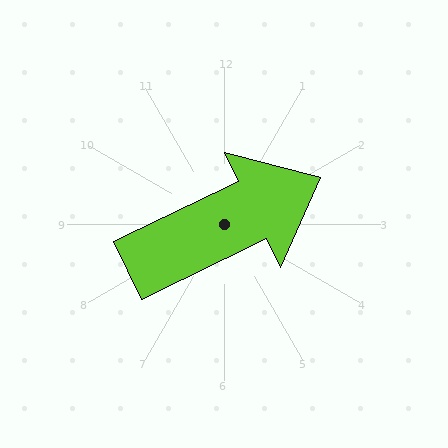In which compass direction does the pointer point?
Northeast.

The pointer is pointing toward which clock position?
Roughly 2 o'clock.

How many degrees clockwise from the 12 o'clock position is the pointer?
Approximately 64 degrees.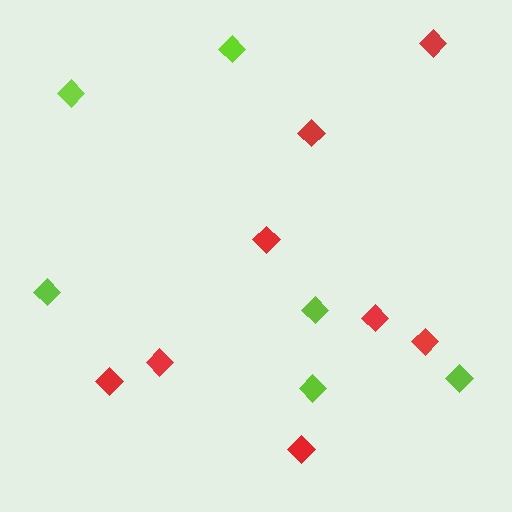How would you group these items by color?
There are 2 groups: one group of red diamonds (8) and one group of lime diamonds (6).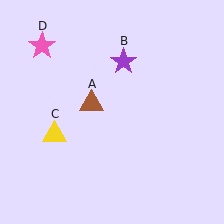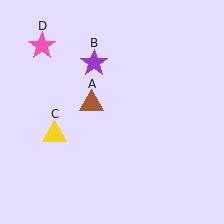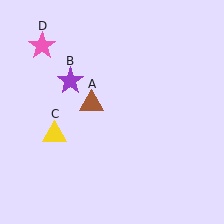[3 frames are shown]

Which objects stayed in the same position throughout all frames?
Brown triangle (object A) and yellow triangle (object C) and pink star (object D) remained stationary.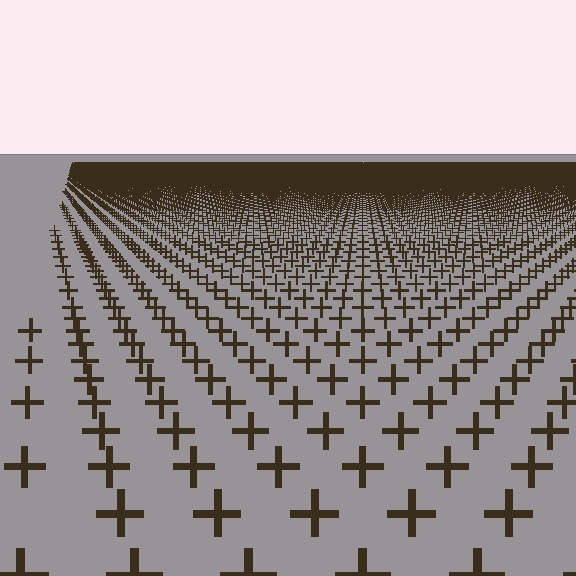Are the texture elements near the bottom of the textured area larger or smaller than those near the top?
Larger. Near the bottom, elements are closer to the viewer and appear at a bigger on-screen size.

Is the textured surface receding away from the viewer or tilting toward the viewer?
The surface is receding away from the viewer. Texture elements get smaller and denser toward the top.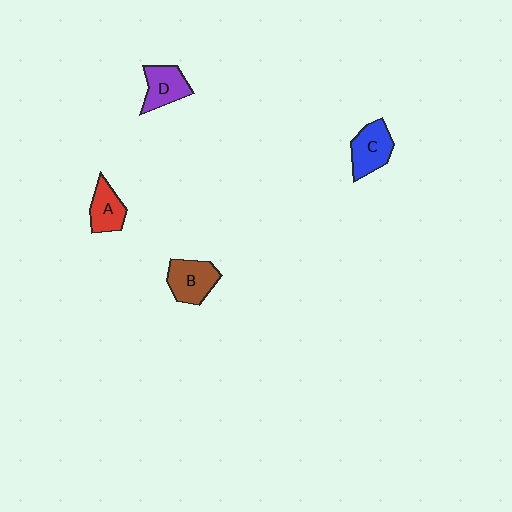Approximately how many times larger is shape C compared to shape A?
Approximately 1.2 times.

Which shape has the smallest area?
Shape A (red).